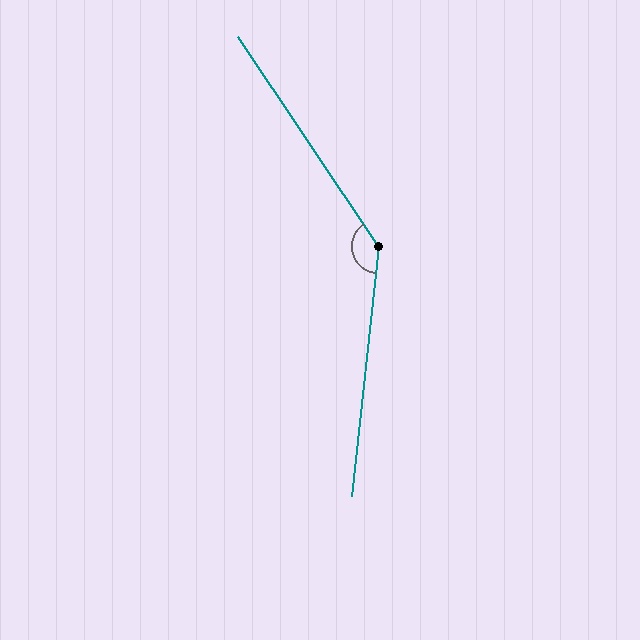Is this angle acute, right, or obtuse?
It is obtuse.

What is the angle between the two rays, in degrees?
Approximately 140 degrees.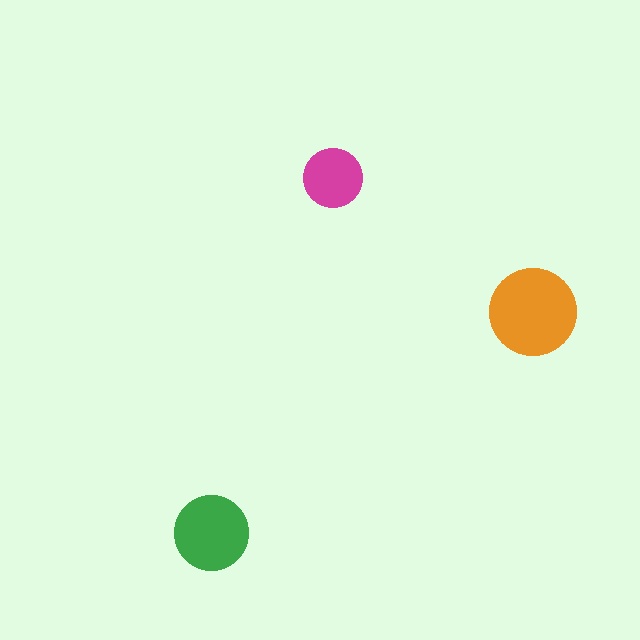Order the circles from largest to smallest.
the orange one, the green one, the magenta one.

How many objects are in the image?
There are 3 objects in the image.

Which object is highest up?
The magenta circle is topmost.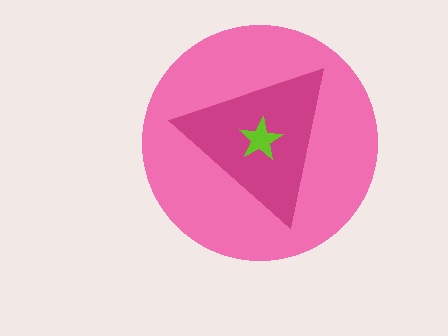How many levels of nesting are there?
3.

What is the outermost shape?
The pink circle.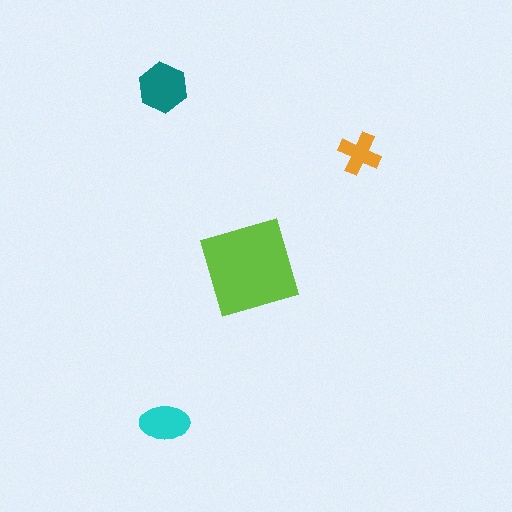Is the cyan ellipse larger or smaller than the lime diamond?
Smaller.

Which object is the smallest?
The orange cross.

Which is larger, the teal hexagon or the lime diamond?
The lime diamond.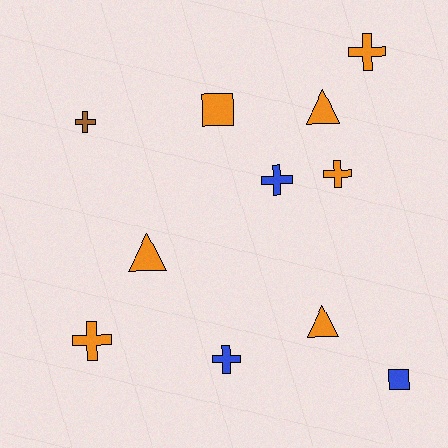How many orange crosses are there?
There are 3 orange crosses.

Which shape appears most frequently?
Cross, with 6 objects.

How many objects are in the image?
There are 11 objects.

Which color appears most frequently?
Orange, with 7 objects.